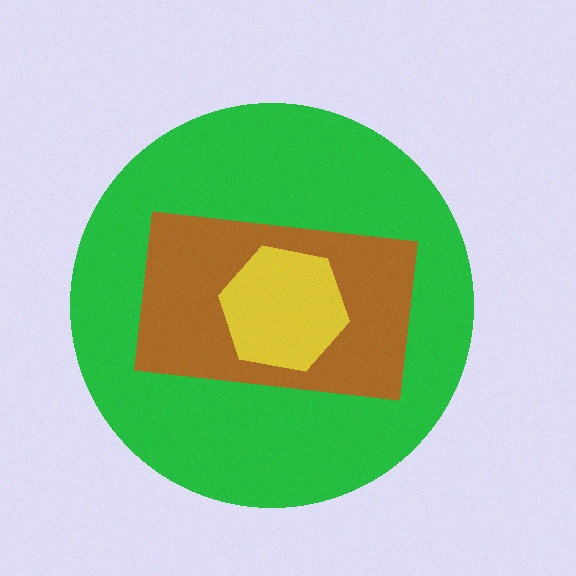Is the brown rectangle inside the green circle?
Yes.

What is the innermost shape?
The yellow hexagon.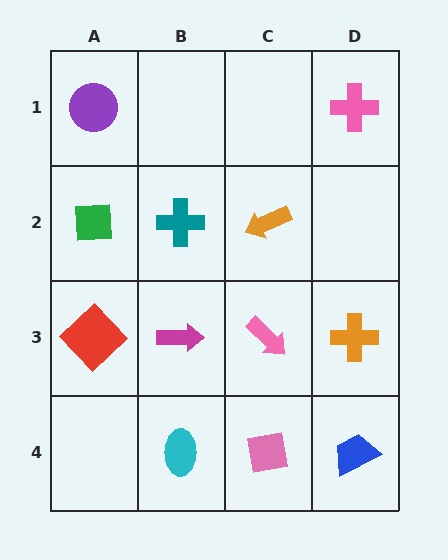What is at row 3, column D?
An orange cross.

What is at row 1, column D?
A pink cross.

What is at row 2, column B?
A teal cross.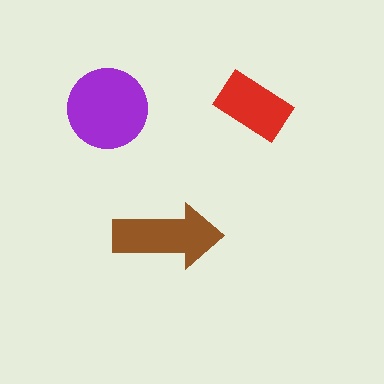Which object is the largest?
The purple circle.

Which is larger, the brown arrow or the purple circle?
The purple circle.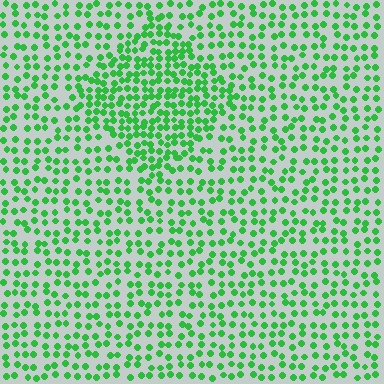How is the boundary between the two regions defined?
The boundary is defined by a change in element density (approximately 1.8x ratio). All elements are the same color, size, and shape.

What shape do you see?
I see a diamond.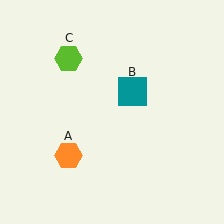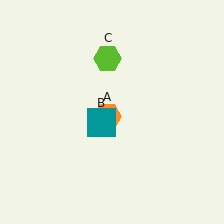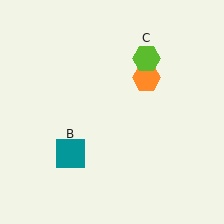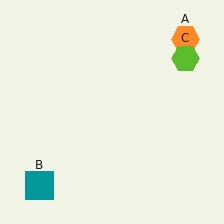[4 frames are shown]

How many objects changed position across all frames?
3 objects changed position: orange hexagon (object A), teal square (object B), lime hexagon (object C).